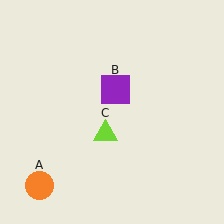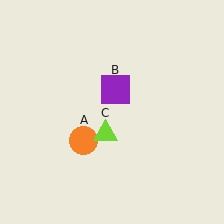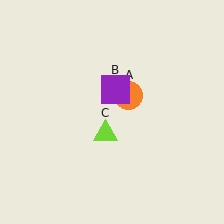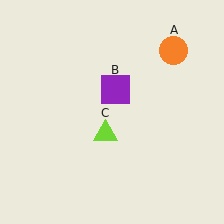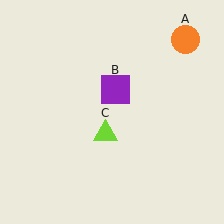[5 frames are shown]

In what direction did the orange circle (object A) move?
The orange circle (object A) moved up and to the right.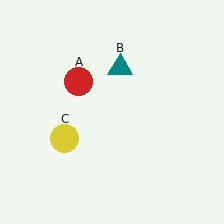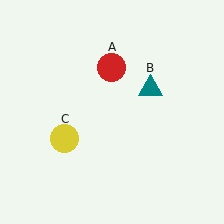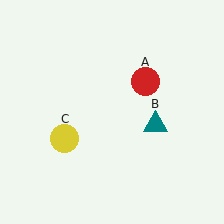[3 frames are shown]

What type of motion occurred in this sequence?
The red circle (object A), teal triangle (object B) rotated clockwise around the center of the scene.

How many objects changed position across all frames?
2 objects changed position: red circle (object A), teal triangle (object B).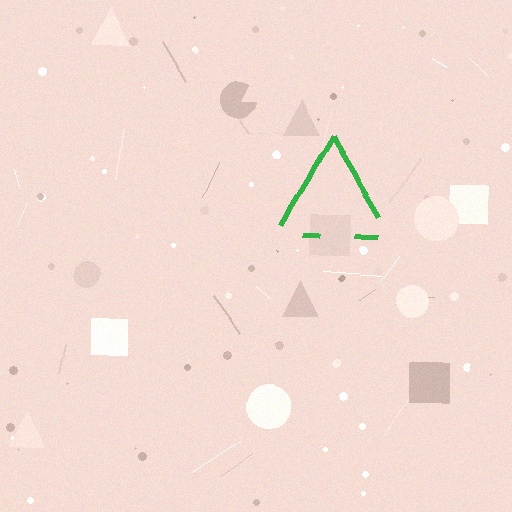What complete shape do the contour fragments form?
The contour fragments form a triangle.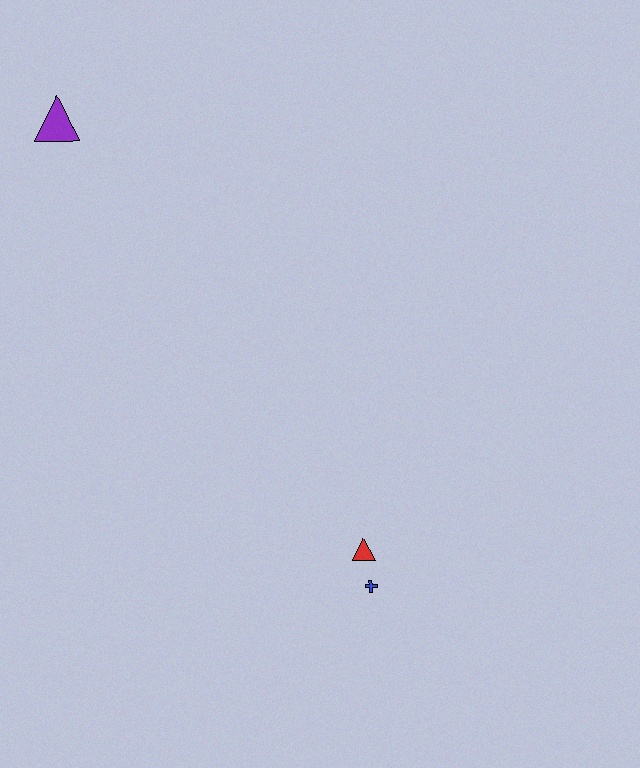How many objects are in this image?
There are 3 objects.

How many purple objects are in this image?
There is 1 purple object.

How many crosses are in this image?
There is 1 cross.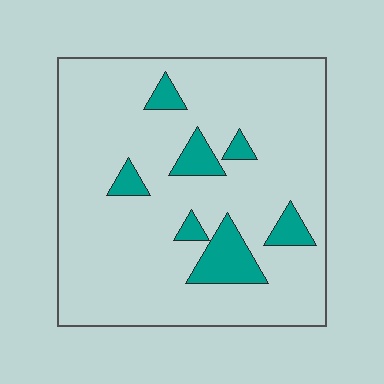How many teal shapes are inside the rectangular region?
7.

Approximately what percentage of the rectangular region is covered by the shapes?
Approximately 10%.